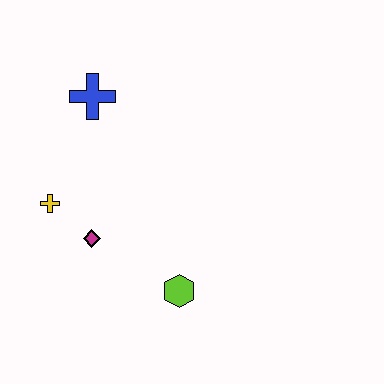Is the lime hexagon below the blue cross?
Yes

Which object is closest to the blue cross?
The yellow cross is closest to the blue cross.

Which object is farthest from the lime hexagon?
The blue cross is farthest from the lime hexagon.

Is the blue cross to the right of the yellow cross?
Yes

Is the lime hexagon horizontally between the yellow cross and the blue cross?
No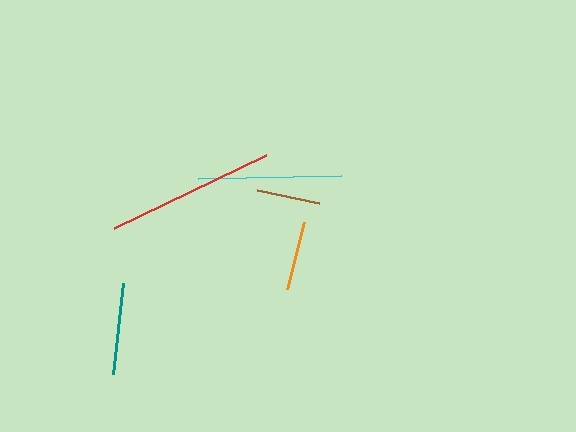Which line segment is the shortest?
The brown line is the shortest at approximately 64 pixels.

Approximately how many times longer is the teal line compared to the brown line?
The teal line is approximately 1.4 times the length of the brown line.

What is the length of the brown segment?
The brown segment is approximately 64 pixels long.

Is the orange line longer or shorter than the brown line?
The orange line is longer than the brown line.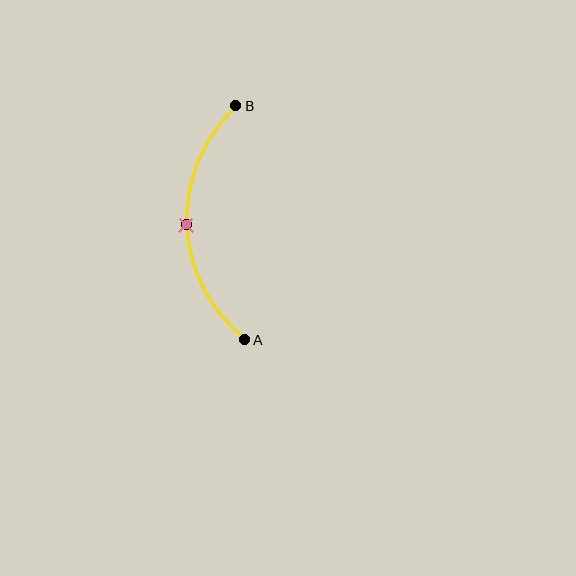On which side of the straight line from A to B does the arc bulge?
The arc bulges to the left of the straight line connecting A and B.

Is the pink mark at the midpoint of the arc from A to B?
Yes. The pink mark lies on the arc at equal arc-length from both A and B — it is the arc midpoint.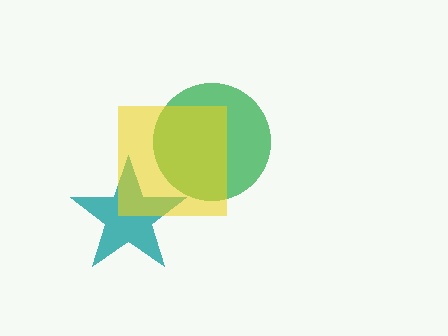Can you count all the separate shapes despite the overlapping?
Yes, there are 3 separate shapes.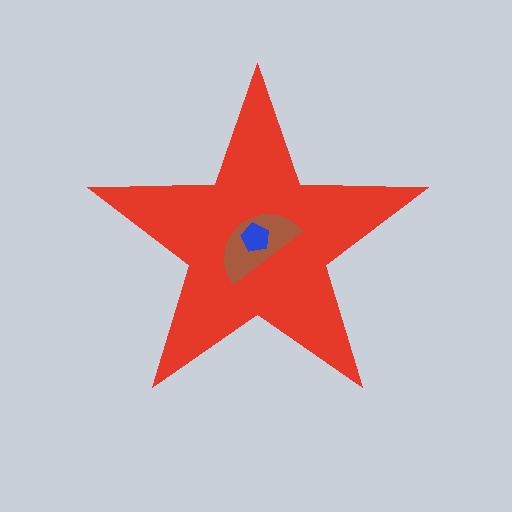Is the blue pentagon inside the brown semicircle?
Yes.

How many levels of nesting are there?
3.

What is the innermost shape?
The blue pentagon.